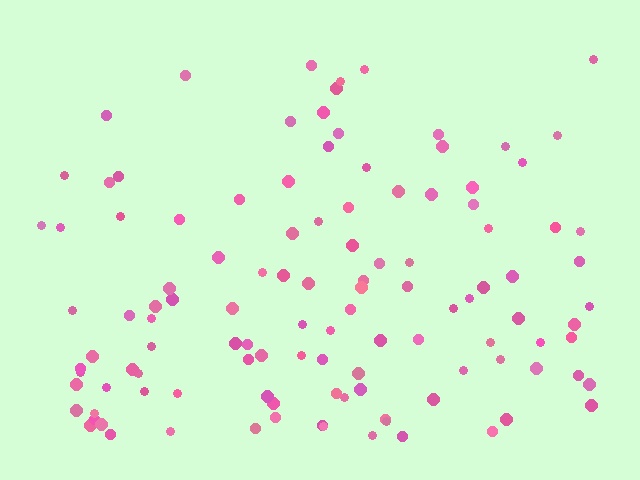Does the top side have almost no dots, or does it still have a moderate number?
Still a moderate number, just noticeably fewer than the bottom.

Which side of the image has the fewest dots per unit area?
The top.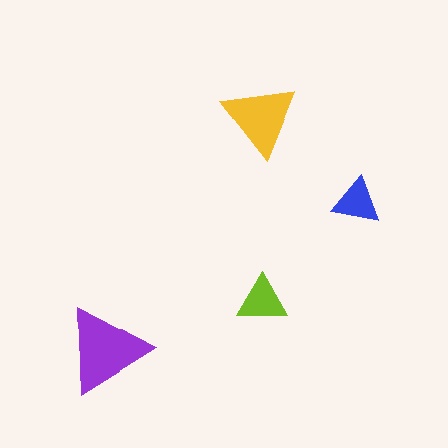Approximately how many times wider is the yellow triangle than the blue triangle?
About 1.5 times wider.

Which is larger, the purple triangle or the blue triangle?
The purple one.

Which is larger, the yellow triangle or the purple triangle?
The purple one.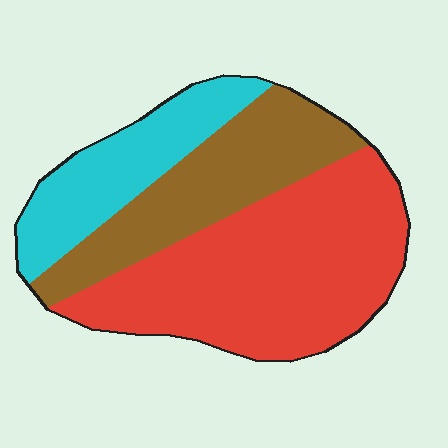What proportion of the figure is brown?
Brown covers 28% of the figure.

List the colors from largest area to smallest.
From largest to smallest: red, brown, cyan.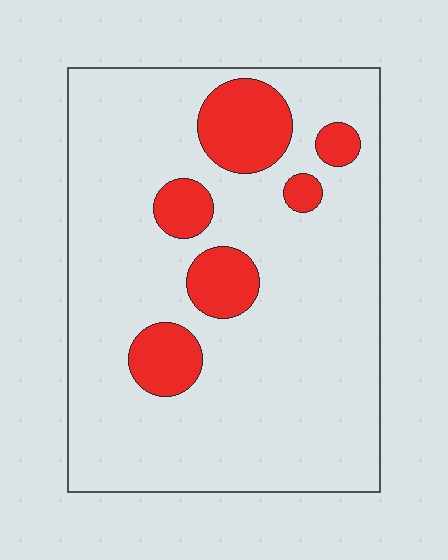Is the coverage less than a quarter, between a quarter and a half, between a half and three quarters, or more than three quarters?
Less than a quarter.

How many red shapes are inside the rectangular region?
6.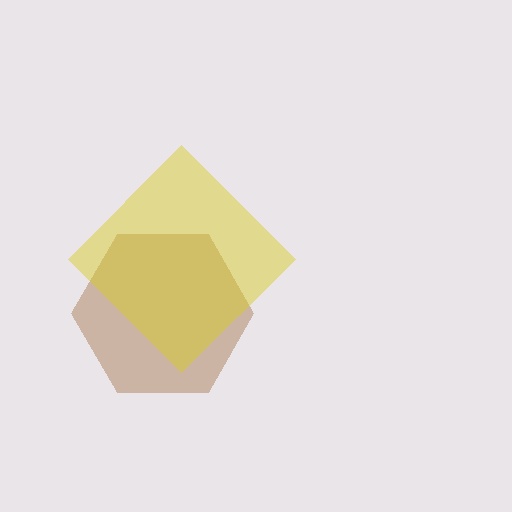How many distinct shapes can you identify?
There are 2 distinct shapes: a brown hexagon, a yellow diamond.